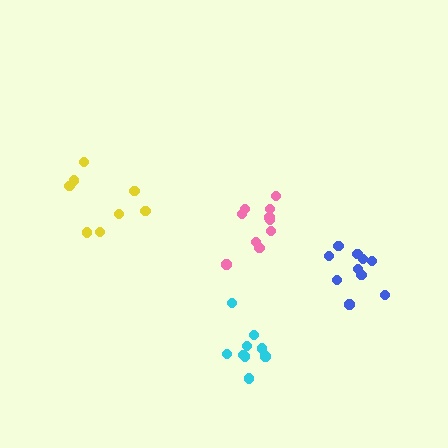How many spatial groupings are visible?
There are 4 spatial groupings.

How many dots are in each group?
Group 1: 10 dots, Group 2: 8 dots, Group 3: 10 dots, Group 4: 9 dots (37 total).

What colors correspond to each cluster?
The clusters are colored: blue, yellow, pink, cyan.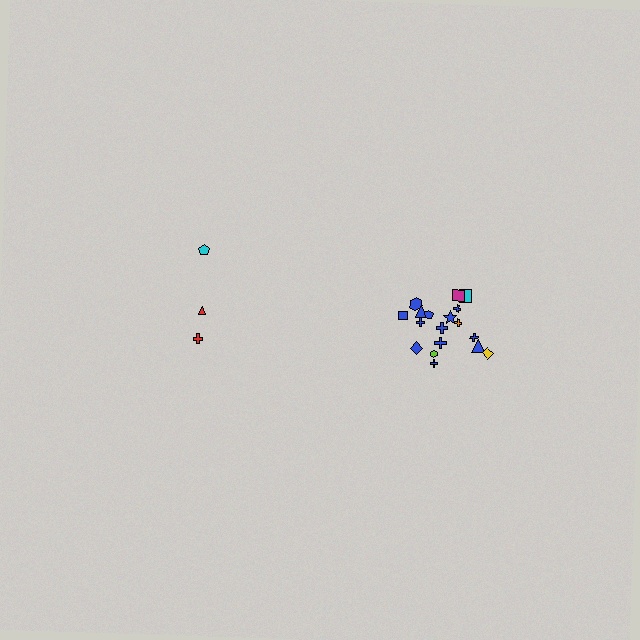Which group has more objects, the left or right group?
The right group.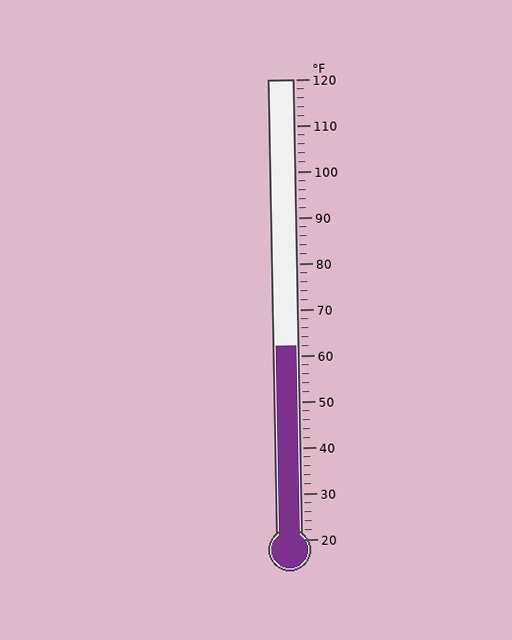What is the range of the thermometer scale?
The thermometer scale ranges from 20°F to 120°F.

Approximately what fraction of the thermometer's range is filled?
The thermometer is filled to approximately 40% of its range.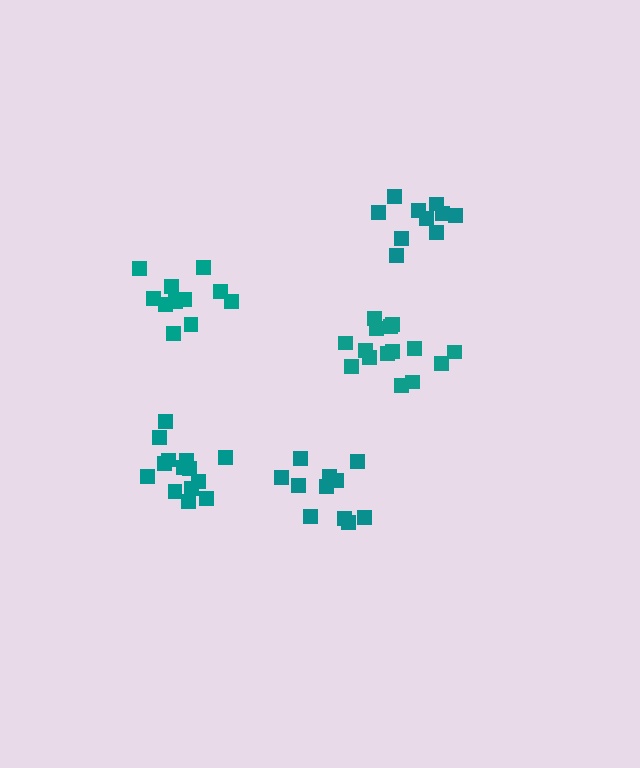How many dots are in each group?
Group 1: 10 dots, Group 2: 11 dots, Group 3: 11 dots, Group 4: 14 dots, Group 5: 15 dots (61 total).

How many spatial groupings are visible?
There are 5 spatial groupings.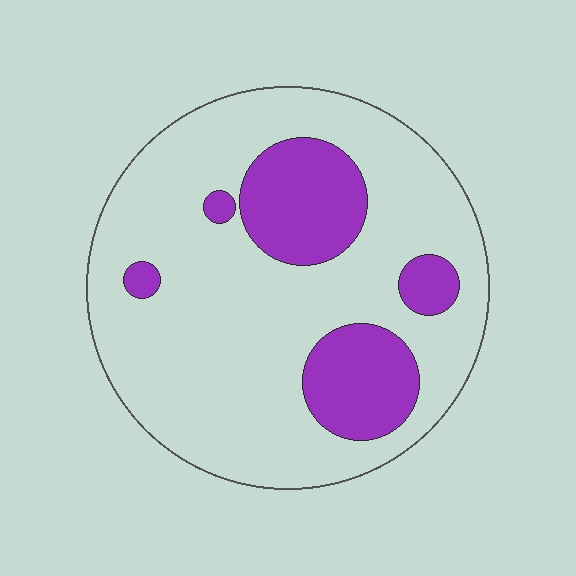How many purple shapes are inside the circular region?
5.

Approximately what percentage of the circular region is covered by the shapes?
Approximately 25%.